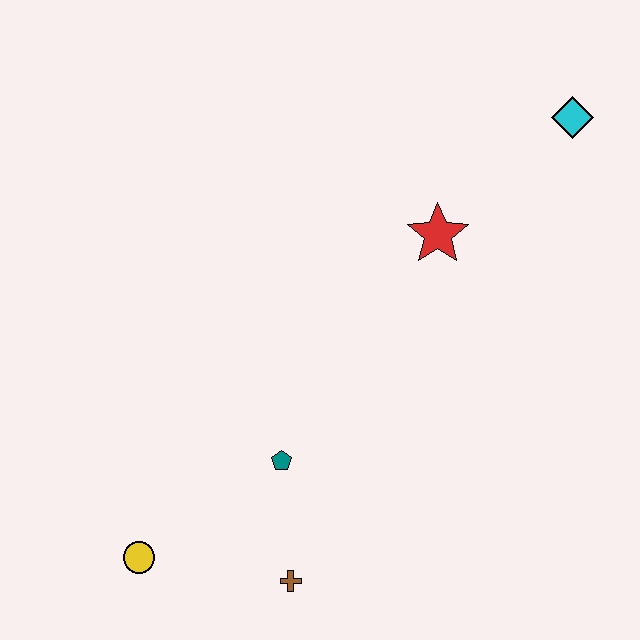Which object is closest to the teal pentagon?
The brown cross is closest to the teal pentagon.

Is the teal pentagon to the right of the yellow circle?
Yes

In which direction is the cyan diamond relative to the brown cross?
The cyan diamond is above the brown cross.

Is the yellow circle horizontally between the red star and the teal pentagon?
No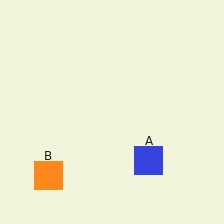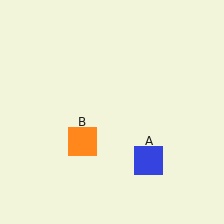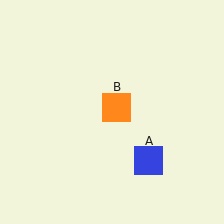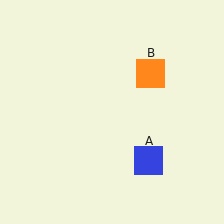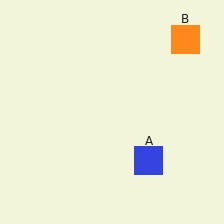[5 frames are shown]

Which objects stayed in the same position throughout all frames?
Blue square (object A) remained stationary.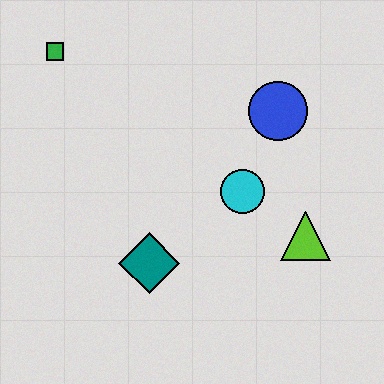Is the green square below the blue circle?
No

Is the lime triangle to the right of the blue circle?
Yes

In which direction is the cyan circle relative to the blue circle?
The cyan circle is below the blue circle.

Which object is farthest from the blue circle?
The green square is farthest from the blue circle.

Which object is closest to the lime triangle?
The cyan circle is closest to the lime triangle.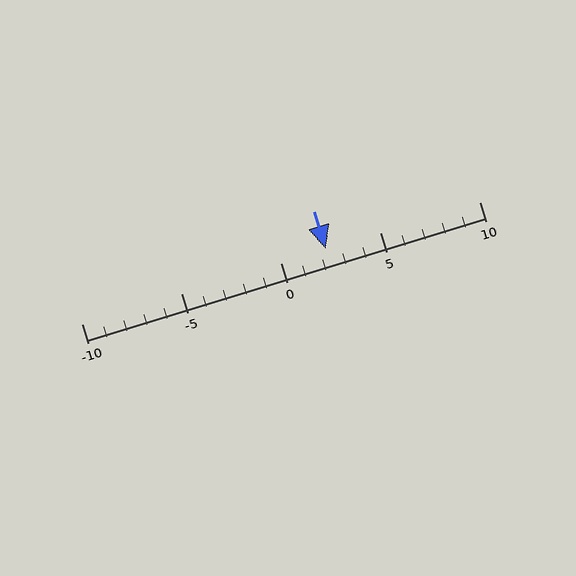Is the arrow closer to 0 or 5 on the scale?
The arrow is closer to 0.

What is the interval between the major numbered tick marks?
The major tick marks are spaced 5 units apart.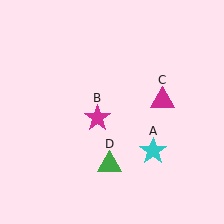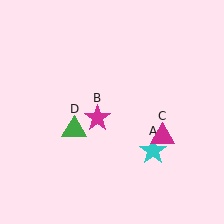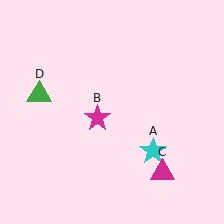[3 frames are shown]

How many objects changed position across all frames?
2 objects changed position: magenta triangle (object C), green triangle (object D).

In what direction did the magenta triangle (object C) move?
The magenta triangle (object C) moved down.